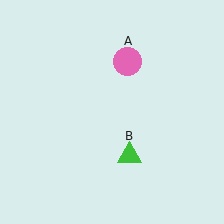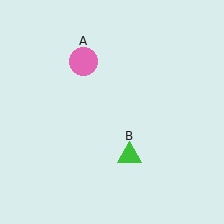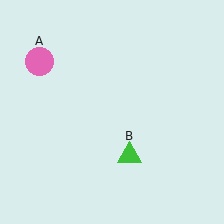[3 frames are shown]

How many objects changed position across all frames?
1 object changed position: pink circle (object A).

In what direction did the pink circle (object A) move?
The pink circle (object A) moved left.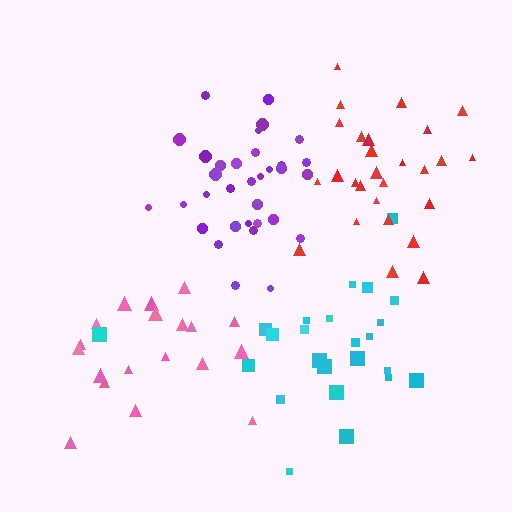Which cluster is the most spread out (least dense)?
Pink.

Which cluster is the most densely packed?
Purple.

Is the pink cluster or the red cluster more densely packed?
Red.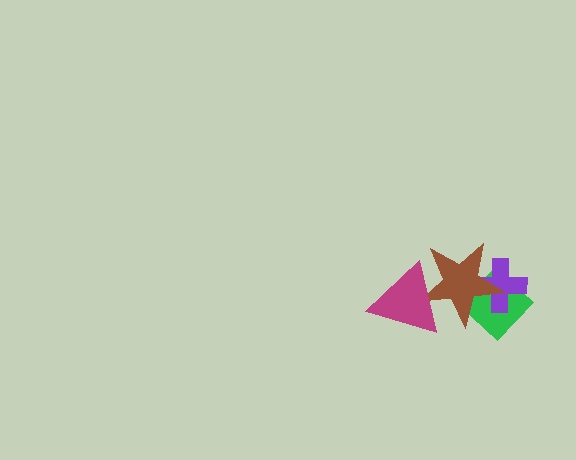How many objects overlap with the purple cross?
2 objects overlap with the purple cross.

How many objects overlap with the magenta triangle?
1 object overlaps with the magenta triangle.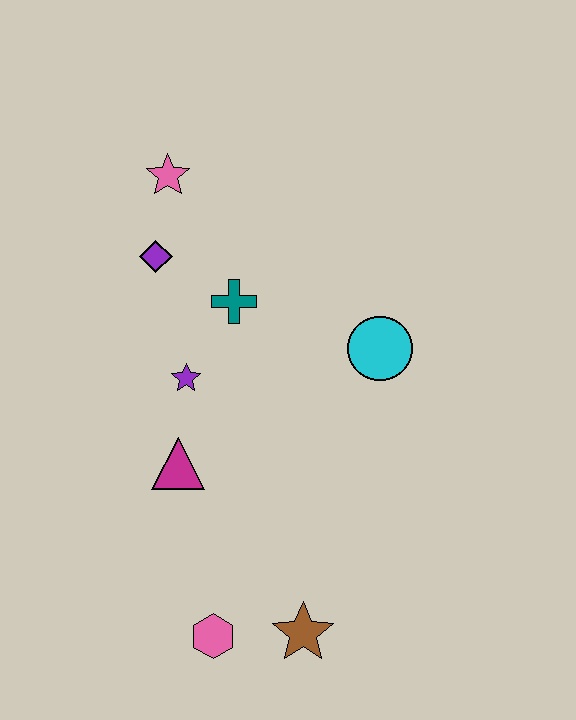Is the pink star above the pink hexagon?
Yes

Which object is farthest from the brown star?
The pink star is farthest from the brown star.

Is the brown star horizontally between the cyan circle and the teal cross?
Yes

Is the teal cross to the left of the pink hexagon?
No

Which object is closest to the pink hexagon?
The brown star is closest to the pink hexagon.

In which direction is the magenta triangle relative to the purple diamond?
The magenta triangle is below the purple diamond.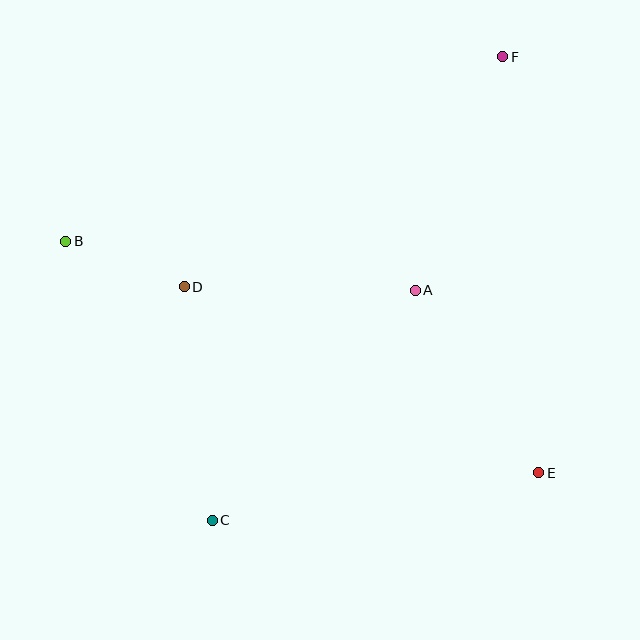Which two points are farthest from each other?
Points C and F are farthest from each other.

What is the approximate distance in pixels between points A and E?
The distance between A and E is approximately 221 pixels.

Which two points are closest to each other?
Points B and D are closest to each other.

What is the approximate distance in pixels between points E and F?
The distance between E and F is approximately 418 pixels.